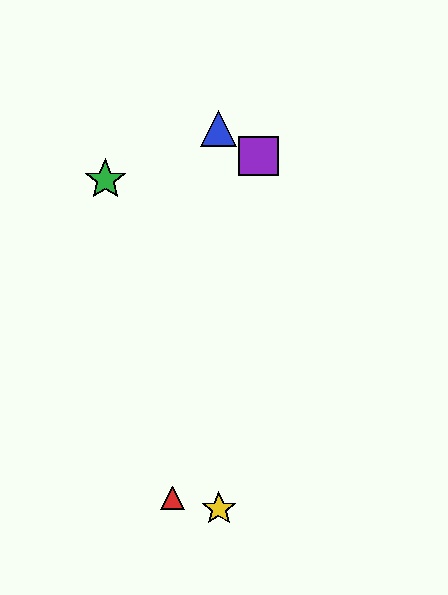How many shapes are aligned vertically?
2 shapes (the blue triangle, the yellow star) are aligned vertically.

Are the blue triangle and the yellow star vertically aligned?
Yes, both are at x≈219.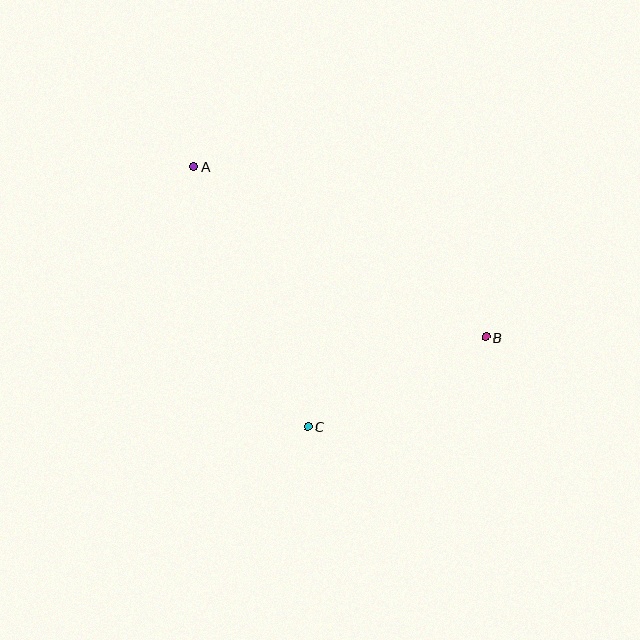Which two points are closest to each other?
Points B and C are closest to each other.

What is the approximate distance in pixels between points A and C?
The distance between A and C is approximately 284 pixels.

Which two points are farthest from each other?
Points A and B are farthest from each other.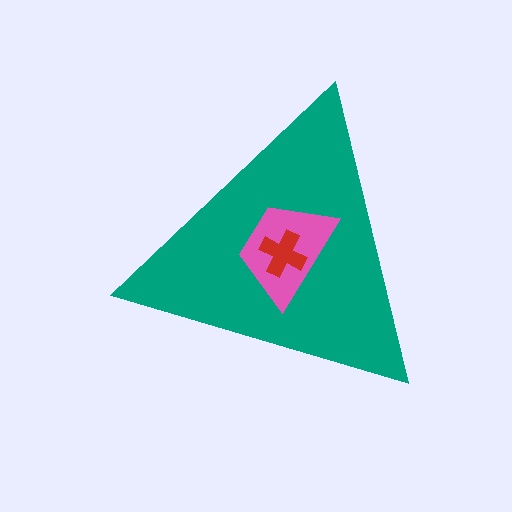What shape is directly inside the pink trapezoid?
The red cross.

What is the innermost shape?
The red cross.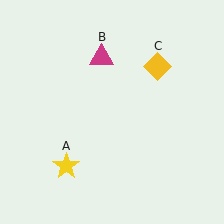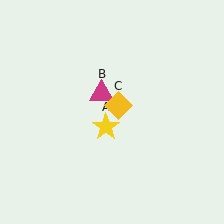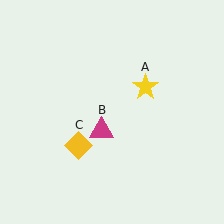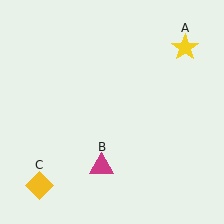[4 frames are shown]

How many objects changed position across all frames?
3 objects changed position: yellow star (object A), magenta triangle (object B), yellow diamond (object C).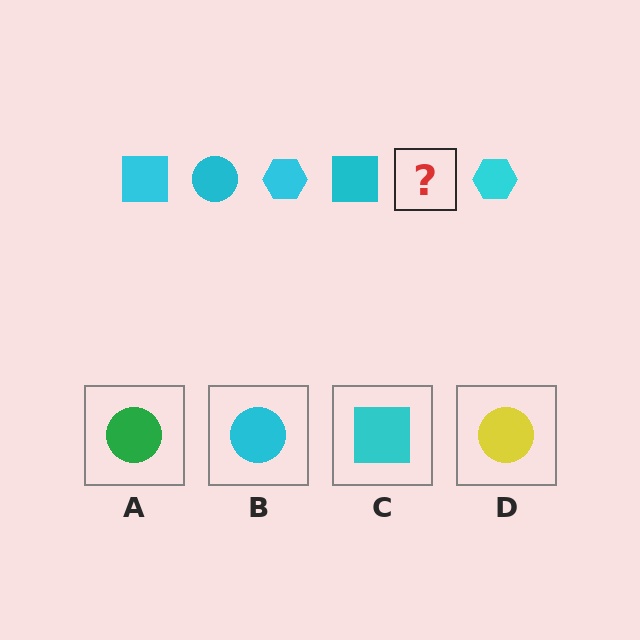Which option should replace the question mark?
Option B.